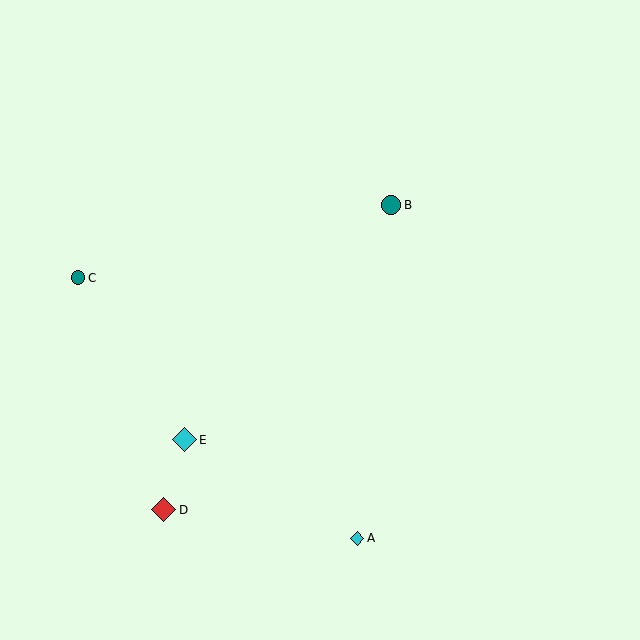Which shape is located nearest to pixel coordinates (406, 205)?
The teal circle (labeled B) at (391, 205) is nearest to that location.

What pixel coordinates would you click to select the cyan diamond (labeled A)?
Click at (357, 538) to select the cyan diamond A.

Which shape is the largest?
The red diamond (labeled D) is the largest.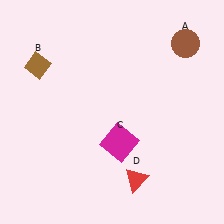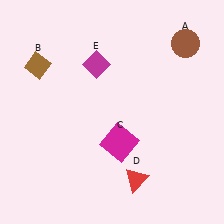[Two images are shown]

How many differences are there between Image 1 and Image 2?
There is 1 difference between the two images.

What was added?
A magenta diamond (E) was added in Image 2.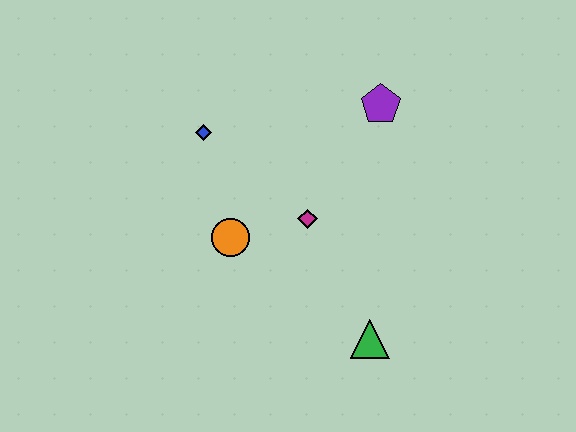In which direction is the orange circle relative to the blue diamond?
The orange circle is below the blue diamond.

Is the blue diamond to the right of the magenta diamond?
No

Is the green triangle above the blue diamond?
No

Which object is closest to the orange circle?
The magenta diamond is closest to the orange circle.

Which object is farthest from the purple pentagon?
The green triangle is farthest from the purple pentagon.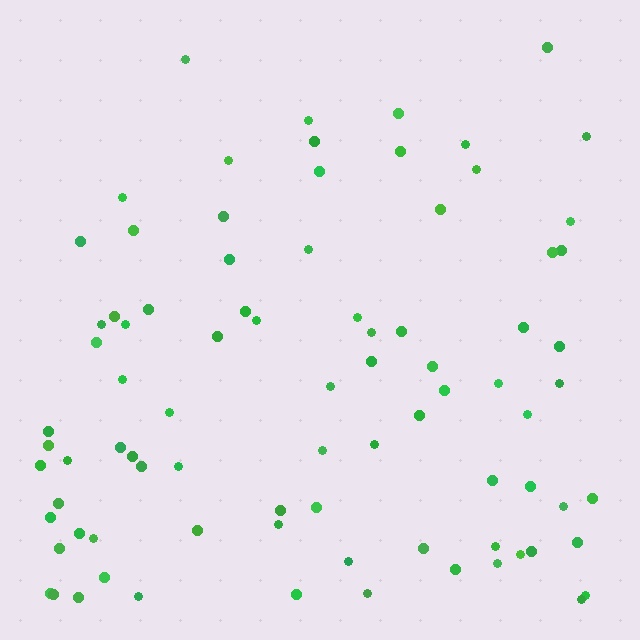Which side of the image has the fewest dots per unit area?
The top.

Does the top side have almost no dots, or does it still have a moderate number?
Still a moderate number, just noticeably fewer than the bottom.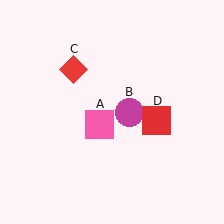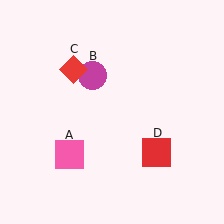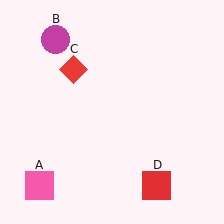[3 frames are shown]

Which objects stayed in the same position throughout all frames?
Red diamond (object C) remained stationary.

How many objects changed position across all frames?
3 objects changed position: pink square (object A), magenta circle (object B), red square (object D).